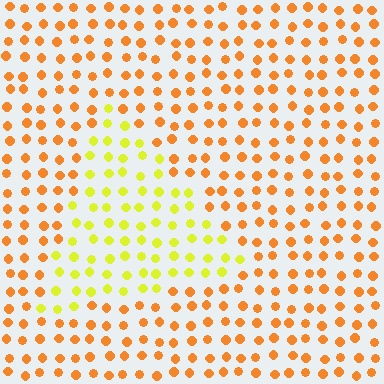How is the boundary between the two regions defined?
The boundary is defined purely by a slight shift in hue (about 40 degrees). Spacing, size, and orientation are identical on both sides.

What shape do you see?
I see a triangle.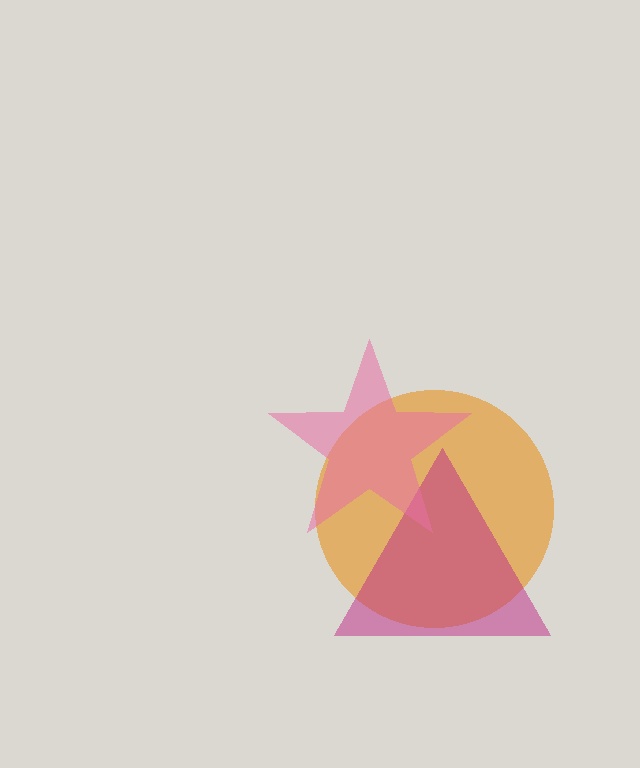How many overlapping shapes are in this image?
There are 3 overlapping shapes in the image.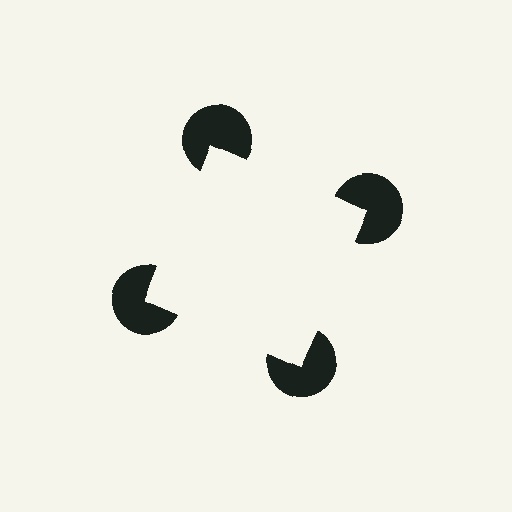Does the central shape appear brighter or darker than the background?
It typically appears slightly brighter than the background, even though no actual brightness change is drawn.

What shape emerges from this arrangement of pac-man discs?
An illusory square — its edges are inferred from the aligned wedge cuts in the pac-man discs, not physically drawn.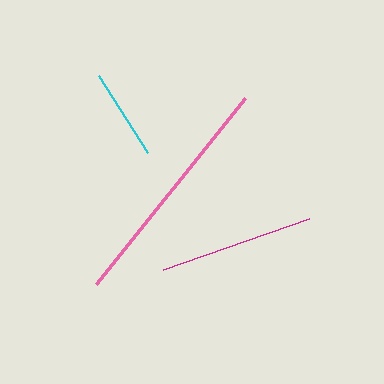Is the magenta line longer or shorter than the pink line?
The pink line is longer than the magenta line.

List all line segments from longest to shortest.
From longest to shortest: pink, magenta, cyan.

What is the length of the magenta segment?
The magenta segment is approximately 154 pixels long.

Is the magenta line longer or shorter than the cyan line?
The magenta line is longer than the cyan line.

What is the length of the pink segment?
The pink segment is approximately 239 pixels long.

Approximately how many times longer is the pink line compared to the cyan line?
The pink line is approximately 2.6 times the length of the cyan line.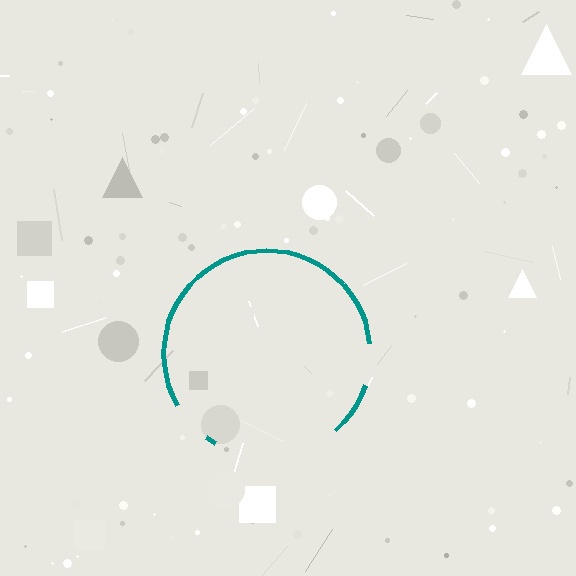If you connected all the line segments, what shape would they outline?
They would outline a circle.